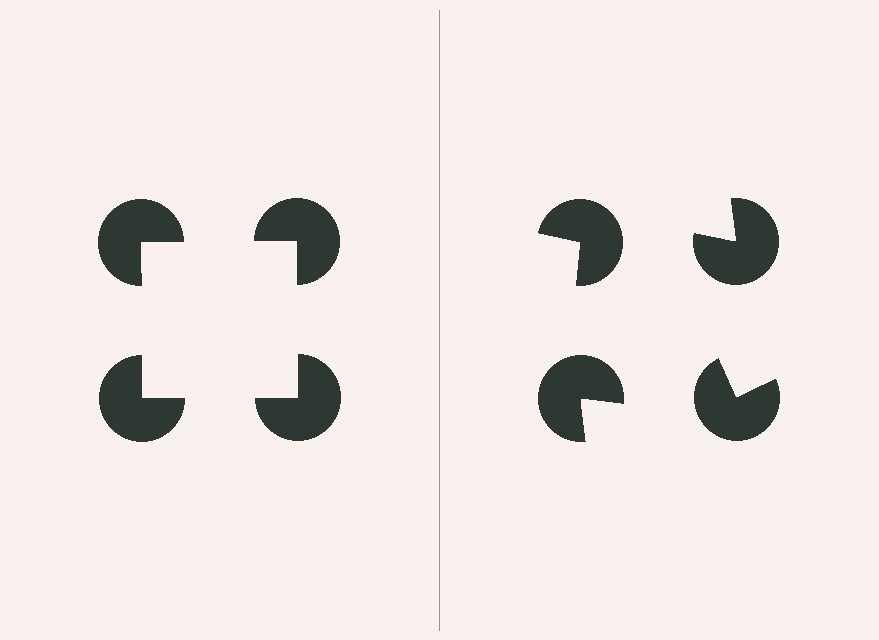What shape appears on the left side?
An illusory square.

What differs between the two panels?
The pac-man discs are positioned identically on both sides; only the wedge orientations differ. On the left they align to a square; on the right they are misaligned.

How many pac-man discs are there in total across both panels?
8 — 4 on each side.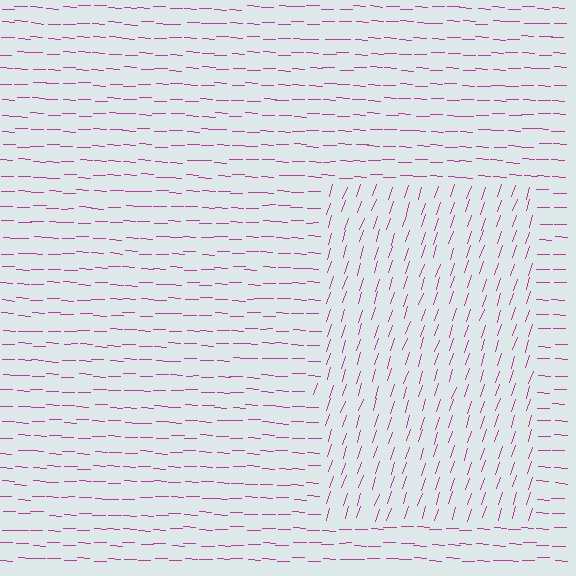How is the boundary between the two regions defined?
The boundary is defined purely by a change in line orientation (approximately 74 degrees difference). All lines are the same color and thickness.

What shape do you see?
I see a rectangle.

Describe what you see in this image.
The image is filled with small magenta line segments. A rectangle region in the image has lines oriented differently from the surrounding lines, creating a visible texture boundary.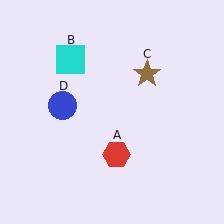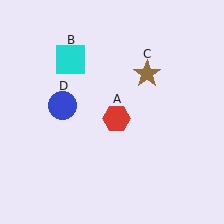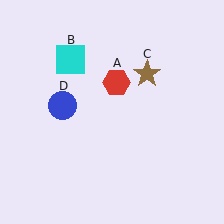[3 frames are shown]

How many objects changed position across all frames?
1 object changed position: red hexagon (object A).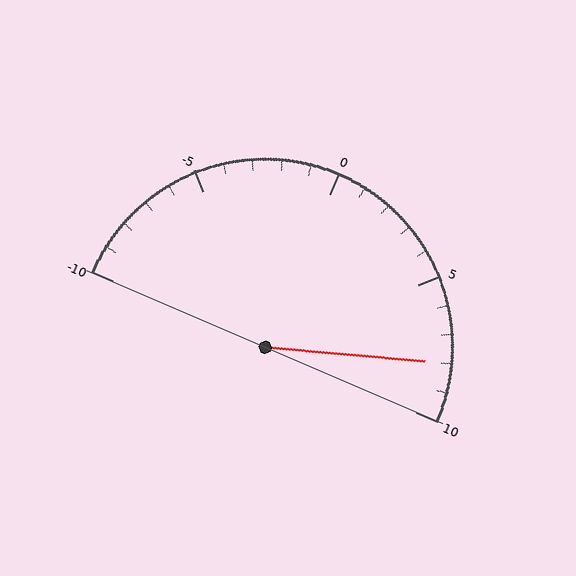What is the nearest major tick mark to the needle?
The nearest major tick mark is 10.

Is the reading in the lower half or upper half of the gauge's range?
The reading is in the upper half of the range (-10 to 10).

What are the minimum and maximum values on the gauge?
The gauge ranges from -10 to 10.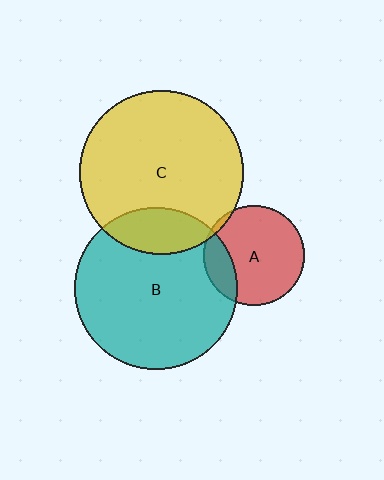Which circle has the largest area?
Circle C (yellow).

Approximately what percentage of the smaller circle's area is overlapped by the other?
Approximately 20%.